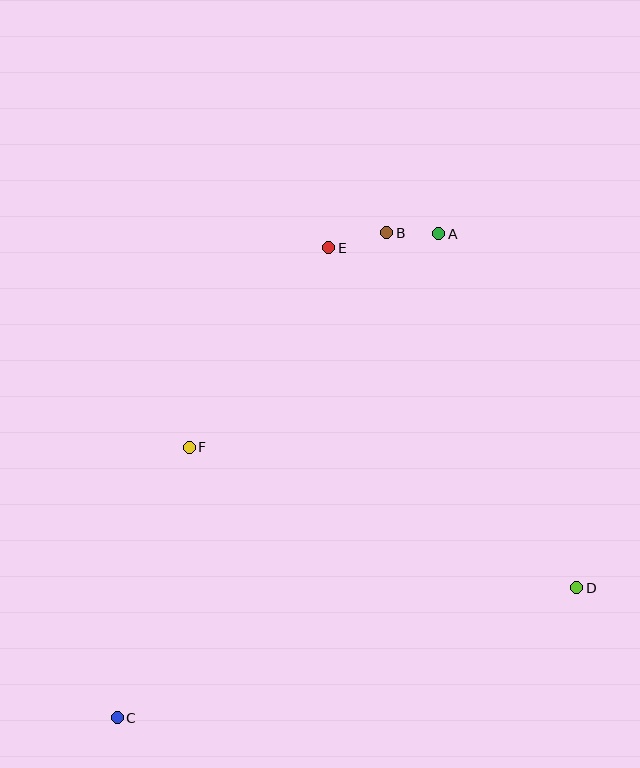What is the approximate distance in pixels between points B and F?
The distance between B and F is approximately 292 pixels.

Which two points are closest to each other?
Points A and B are closest to each other.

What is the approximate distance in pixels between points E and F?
The distance between E and F is approximately 244 pixels.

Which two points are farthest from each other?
Points A and C are farthest from each other.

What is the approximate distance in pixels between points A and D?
The distance between A and D is approximately 380 pixels.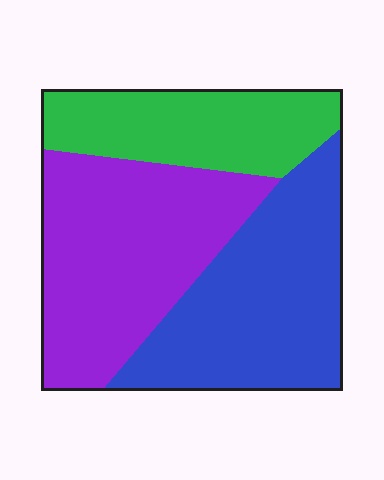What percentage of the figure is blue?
Blue takes up between a third and a half of the figure.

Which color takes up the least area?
Green, at roughly 25%.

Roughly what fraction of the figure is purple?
Purple takes up about two fifths (2/5) of the figure.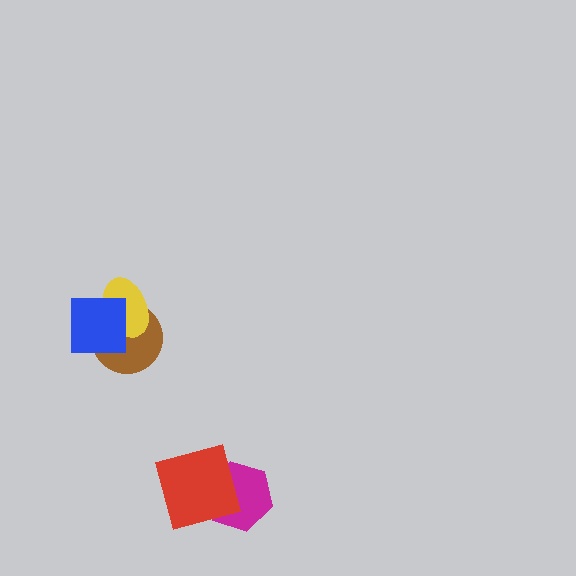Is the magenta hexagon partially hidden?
Yes, it is partially covered by another shape.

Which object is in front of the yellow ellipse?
The blue square is in front of the yellow ellipse.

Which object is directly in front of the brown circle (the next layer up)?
The yellow ellipse is directly in front of the brown circle.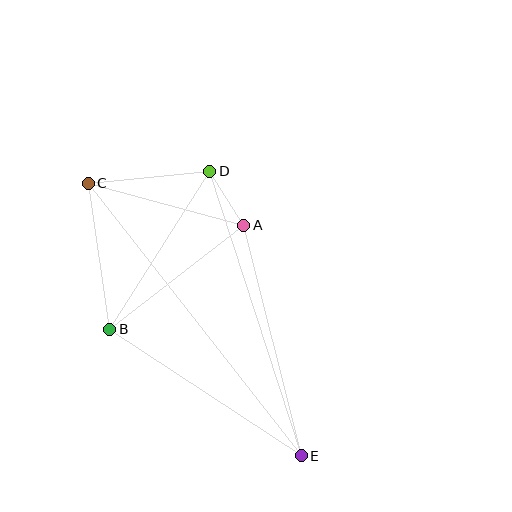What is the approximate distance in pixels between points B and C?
The distance between B and C is approximately 147 pixels.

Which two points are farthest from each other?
Points C and E are farthest from each other.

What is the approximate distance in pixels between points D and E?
The distance between D and E is approximately 299 pixels.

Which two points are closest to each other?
Points A and D are closest to each other.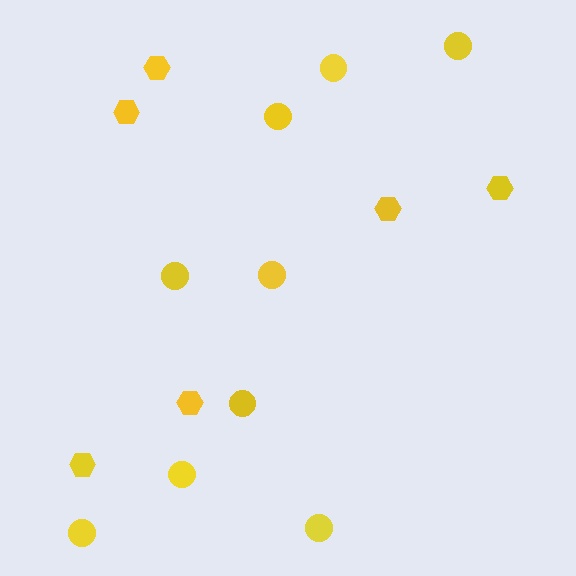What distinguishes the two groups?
There are 2 groups: one group of circles (9) and one group of hexagons (6).